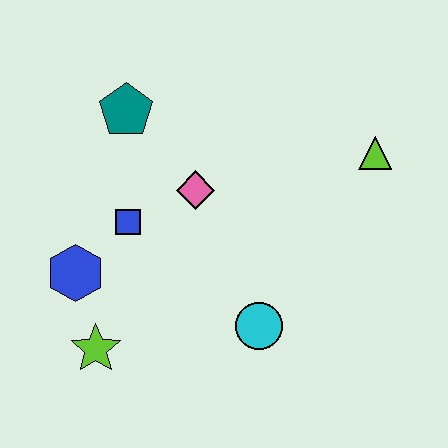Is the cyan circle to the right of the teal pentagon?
Yes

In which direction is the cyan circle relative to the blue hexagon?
The cyan circle is to the right of the blue hexagon.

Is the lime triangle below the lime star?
No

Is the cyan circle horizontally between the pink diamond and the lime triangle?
Yes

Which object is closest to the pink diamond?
The blue square is closest to the pink diamond.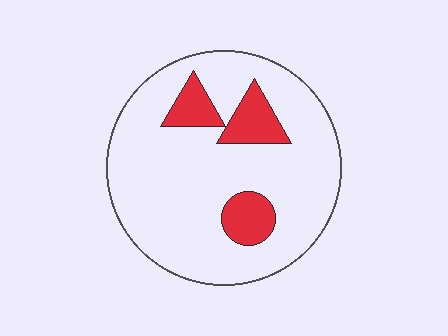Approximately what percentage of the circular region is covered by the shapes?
Approximately 15%.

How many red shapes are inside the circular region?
3.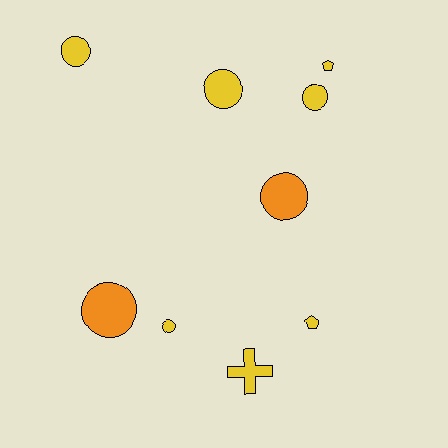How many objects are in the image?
There are 9 objects.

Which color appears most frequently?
Yellow, with 7 objects.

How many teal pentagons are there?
There are no teal pentagons.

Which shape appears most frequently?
Circle, with 6 objects.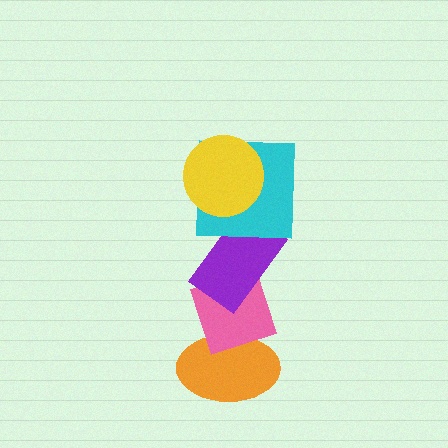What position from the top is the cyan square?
The cyan square is 2nd from the top.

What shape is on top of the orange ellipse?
The pink diamond is on top of the orange ellipse.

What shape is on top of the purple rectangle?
The cyan square is on top of the purple rectangle.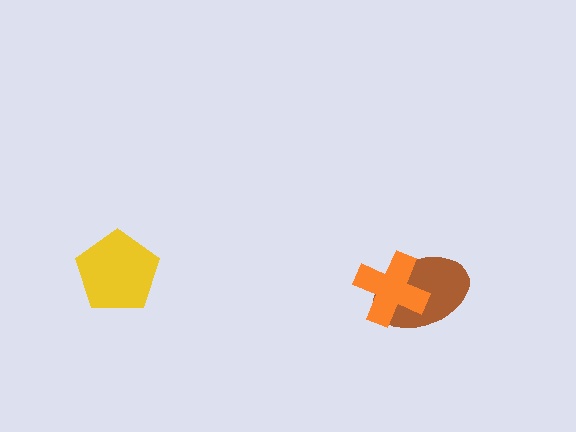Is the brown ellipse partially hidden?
Yes, it is partially covered by another shape.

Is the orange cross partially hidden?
No, no other shape covers it.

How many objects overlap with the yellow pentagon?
0 objects overlap with the yellow pentagon.